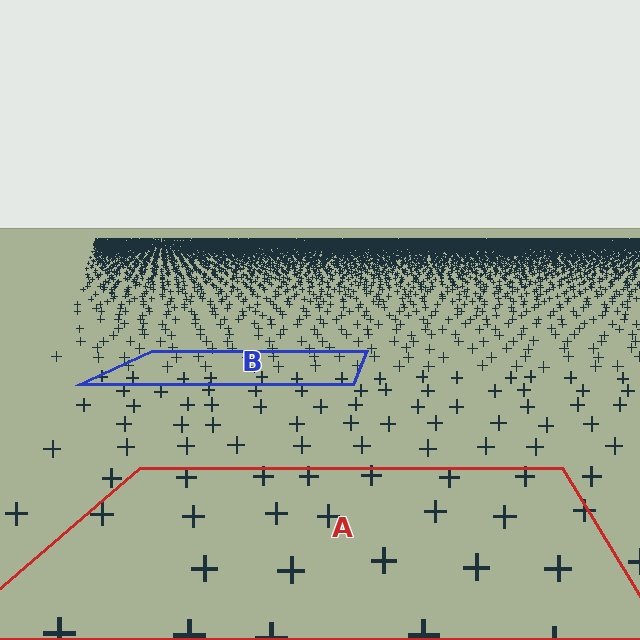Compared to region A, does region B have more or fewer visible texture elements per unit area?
Region B has more texture elements per unit area — they are packed more densely because it is farther away.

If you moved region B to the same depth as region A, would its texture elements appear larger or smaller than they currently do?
They would appear larger. At a closer depth, the same texture elements are projected at a bigger on-screen size.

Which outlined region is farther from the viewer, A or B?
Region B is farther from the viewer — the texture elements inside it appear smaller and more densely packed.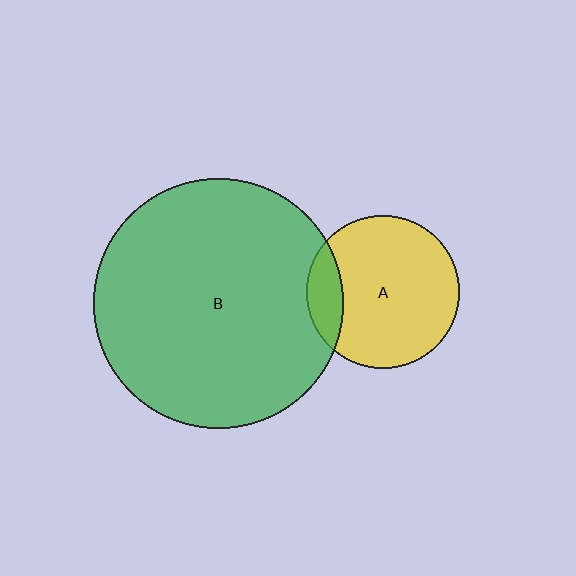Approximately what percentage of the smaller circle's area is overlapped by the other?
Approximately 15%.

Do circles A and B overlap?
Yes.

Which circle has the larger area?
Circle B (green).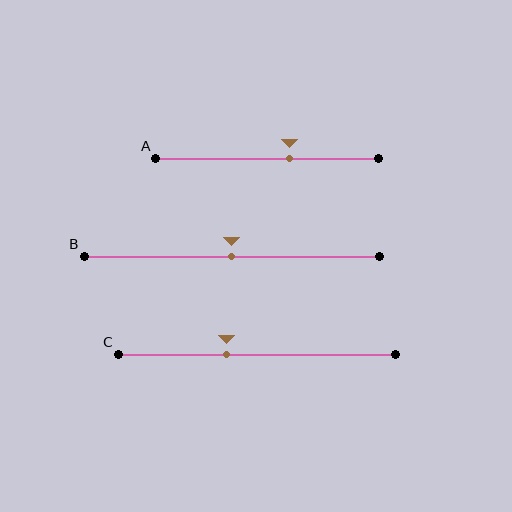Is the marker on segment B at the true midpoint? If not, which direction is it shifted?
Yes, the marker on segment B is at the true midpoint.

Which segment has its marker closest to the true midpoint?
Segment B has its marker closest to the true midpoint.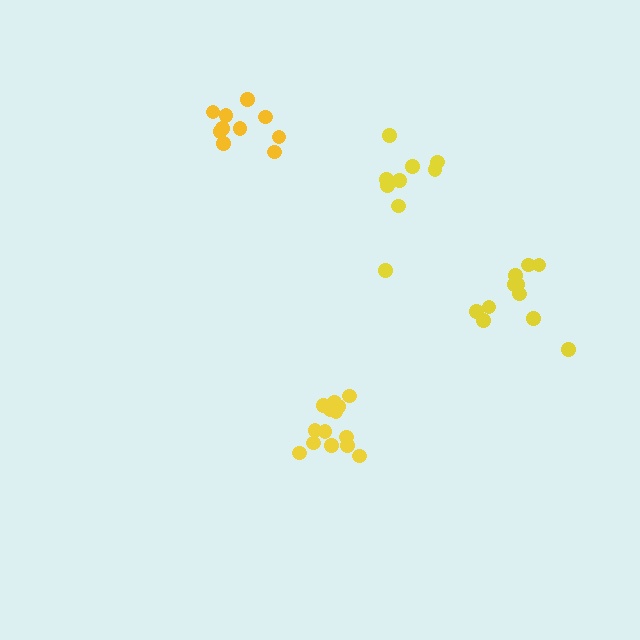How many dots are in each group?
Group 1: 14 dots, Group 2: 11 dots, Group 3: 10 dots, Group 4: 9 dots (44 total).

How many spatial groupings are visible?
There are 4 spatial groupings.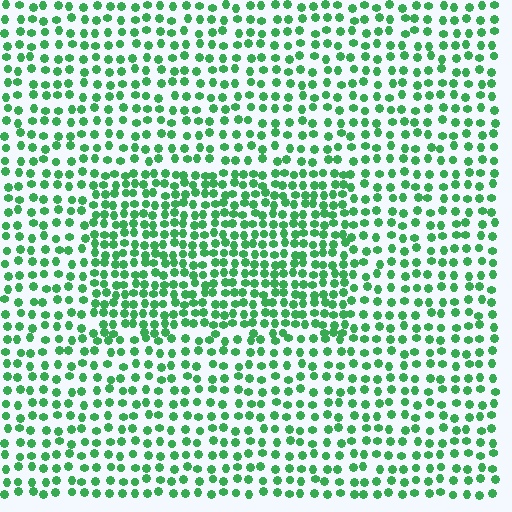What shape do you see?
I see a rectangle.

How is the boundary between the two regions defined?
The boundary is defined by a change in element density (approximately 1.7x ratio). All elements are the same color, size, and shape.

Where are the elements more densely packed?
The elements are more densely packed inside the rectangle boundary.